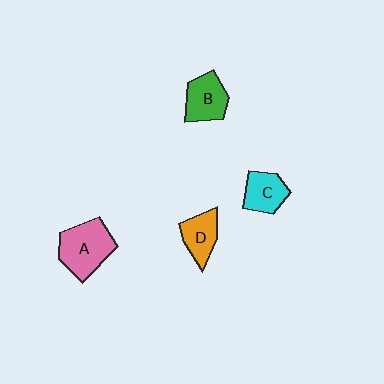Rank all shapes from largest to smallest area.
From largest to smallest: A (pink), B (green), C (cyan), D (orange).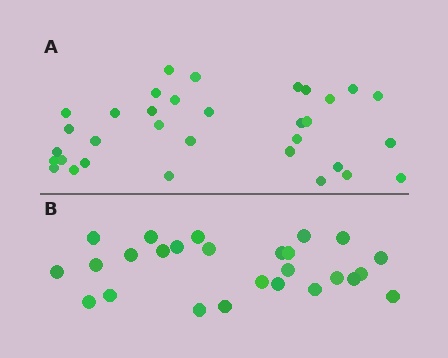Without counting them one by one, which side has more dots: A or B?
Region A (the top region) has more dots.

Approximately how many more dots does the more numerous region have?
Region A has roughly 8 or so more dots than region B.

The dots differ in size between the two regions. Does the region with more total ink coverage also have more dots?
No. Region B has more total ink coverage because its dots are larger, but region A actually contains more individual dots. Total area can be misleading — the number of items is what matters here.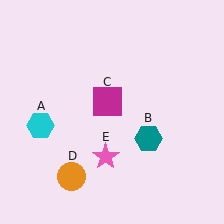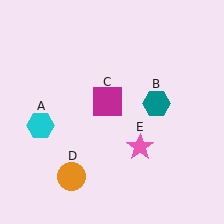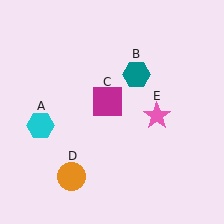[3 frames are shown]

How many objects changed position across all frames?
2 objects changed position: teal hexagon (object B), pink star (object E).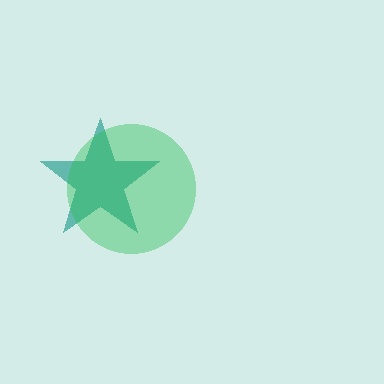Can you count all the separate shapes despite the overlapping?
Yes, there are 2 separate shapes.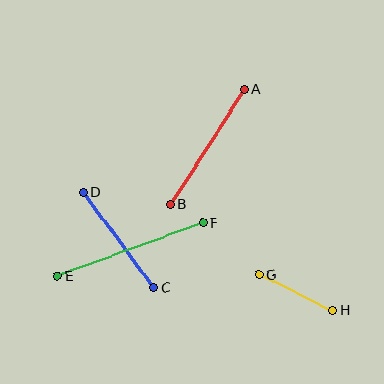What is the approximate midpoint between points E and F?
The midpoint is at approximately (130, 249) pixels.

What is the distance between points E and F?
The distance is approximately 156 pixels.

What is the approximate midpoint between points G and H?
The midpoint is at approximately (296, 293) pixels.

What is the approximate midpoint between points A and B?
The midpoint is at approximately (207, 147) pixels.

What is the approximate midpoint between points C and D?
The midpoint is at approximately (118, 240) pixels.